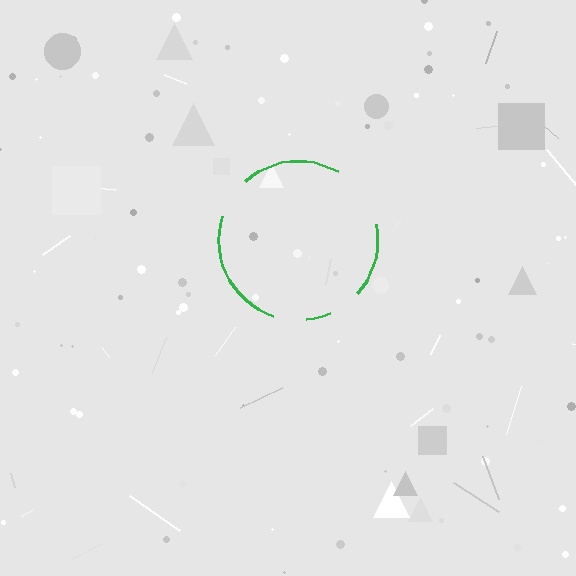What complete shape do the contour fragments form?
The contour fragments form a circle.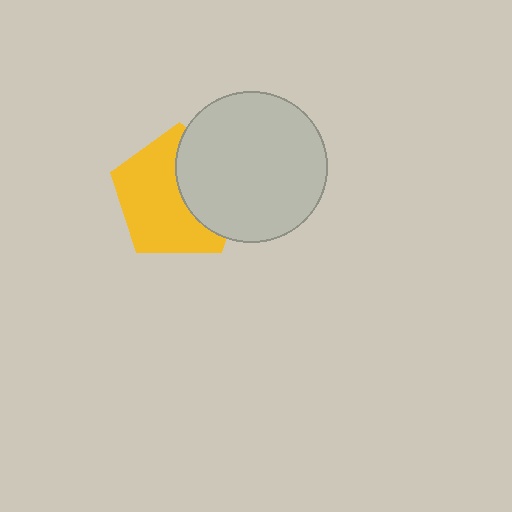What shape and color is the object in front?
The object in front is a light gray circle.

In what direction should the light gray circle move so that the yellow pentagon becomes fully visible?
The light gray circle should move right. That is the shortest direction to clear the overlap and leave the yellow pentagon fully visible.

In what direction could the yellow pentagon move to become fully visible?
The yellow pentagon could move left. That would shift it out from behind the light gray circle entirely.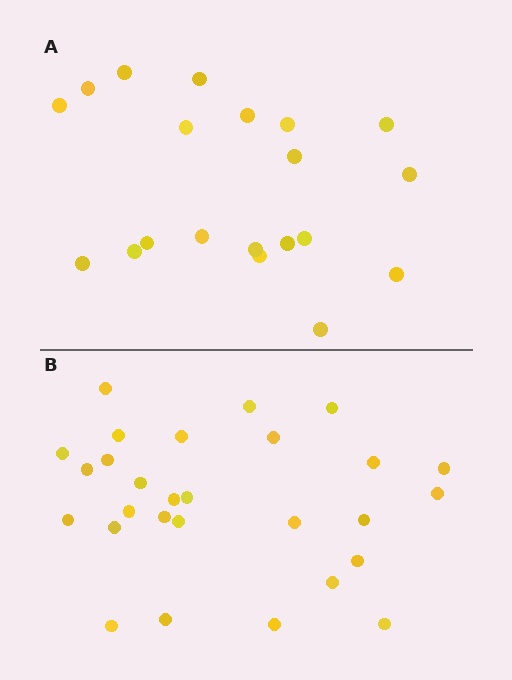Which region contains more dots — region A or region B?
Region B (the bottom region) has more dots.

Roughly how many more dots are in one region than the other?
Region B has roughly 8 or so more dots than region A.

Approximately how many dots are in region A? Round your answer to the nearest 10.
About 20 dots.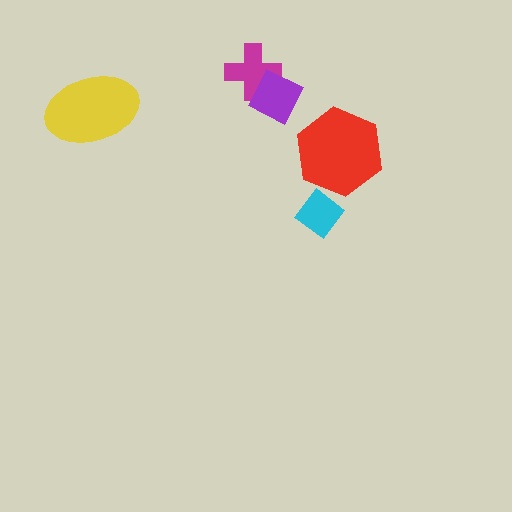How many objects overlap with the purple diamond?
1 object overlaps with the purple diamond.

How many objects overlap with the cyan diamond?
0 objects overlap with the cyan diamond.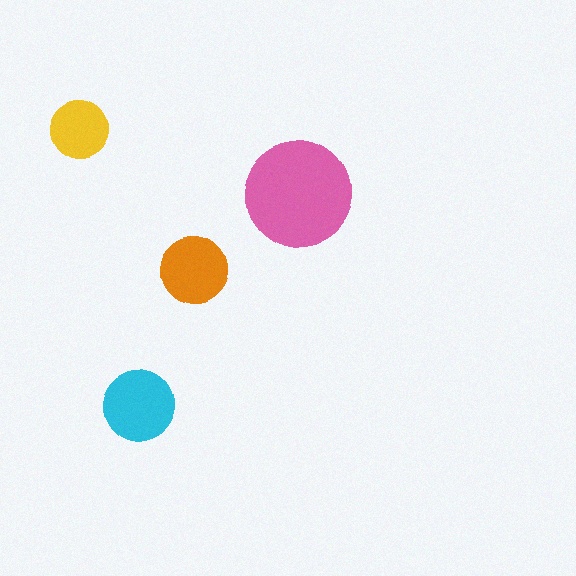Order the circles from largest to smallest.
the pink one, the cyan one, the orange one, the yellow one.